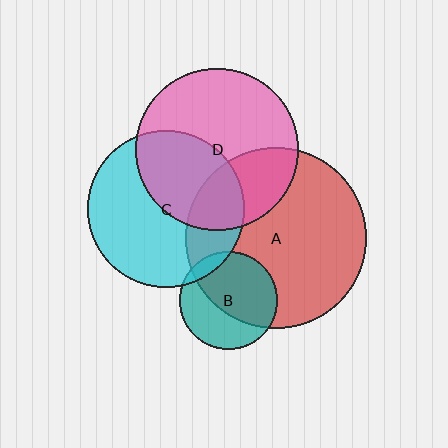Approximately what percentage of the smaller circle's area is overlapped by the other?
Approximately 60%.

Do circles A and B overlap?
Yes.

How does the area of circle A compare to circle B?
Approximately 3.4 times.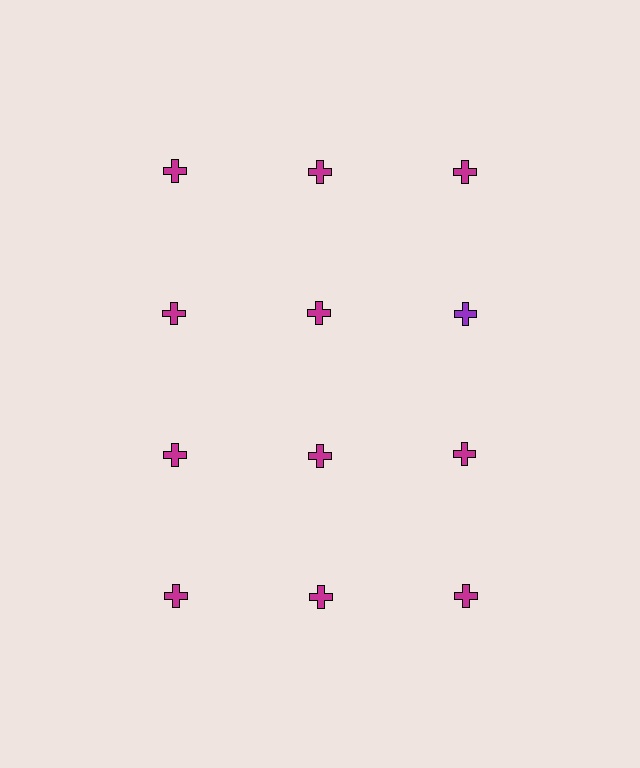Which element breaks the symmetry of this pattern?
The purple cross in the second row, center column breaks the symmetry. All other shapes are magenta crosses.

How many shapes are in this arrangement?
There are 12 shapes arranged in a grid pattern.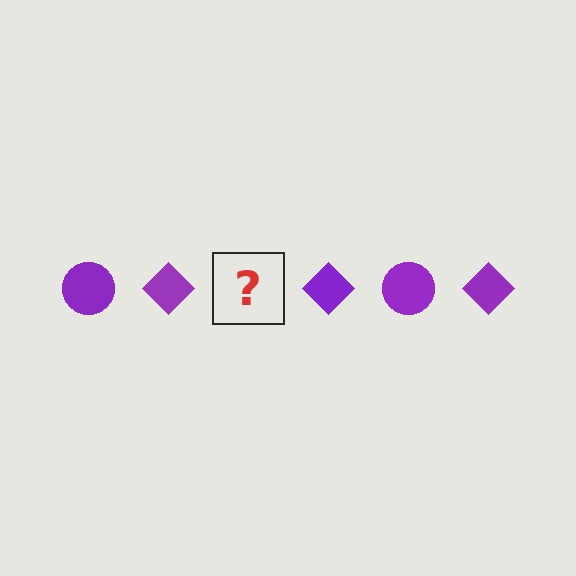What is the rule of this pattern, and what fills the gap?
The rule is that the pattern cycles through circle, diamond shapes in purple. The gap should be filled with a purple circle.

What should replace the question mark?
The question mark should be replaced with a purple circle.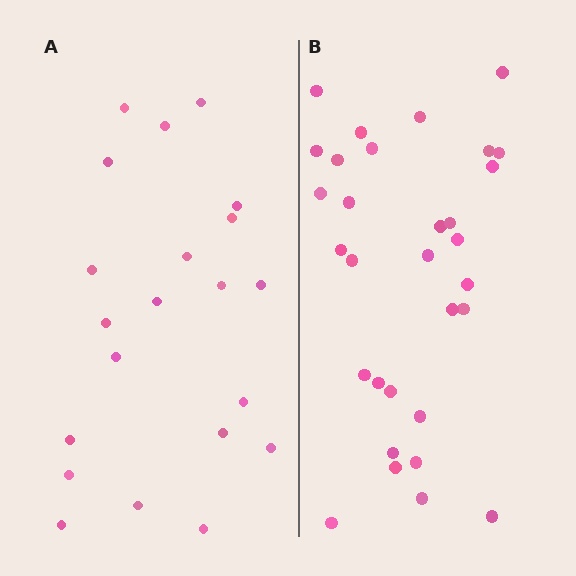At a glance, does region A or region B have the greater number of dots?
Region B (the right region) has more dots.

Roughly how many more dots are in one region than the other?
Region B has roughly 10 or so more dots than region A.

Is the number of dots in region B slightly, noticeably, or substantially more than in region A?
Region B has substantially more. The ratio is roughly 1.5 to 1.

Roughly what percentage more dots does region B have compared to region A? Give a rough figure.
About 50% more.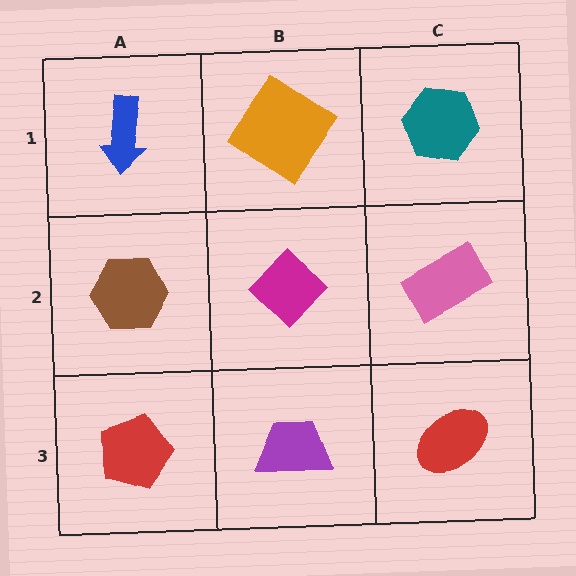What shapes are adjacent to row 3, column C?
A pink rectangle (row 2, column C), a purple trapezoid (row 3, column B).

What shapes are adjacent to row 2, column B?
An orange diamond (row 1, column B), a purple trapezoid (row 3, column B), a brown hexagon (row 2, column A), a pink rectangle (row 2, column C).